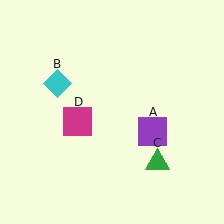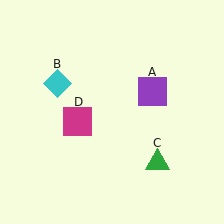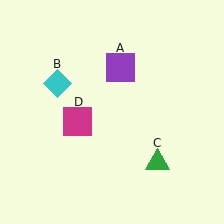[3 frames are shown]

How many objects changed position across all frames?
1 object changed position: purple square (object A).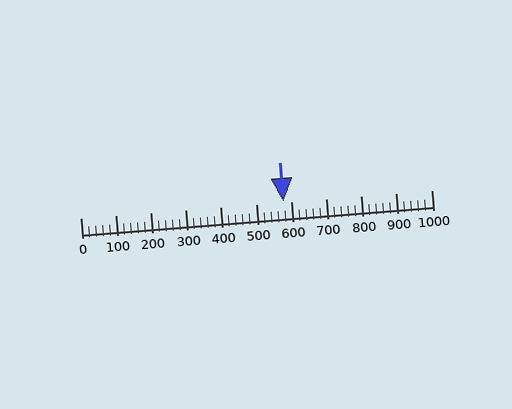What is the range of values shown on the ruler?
The ruler shows values from 0 to 1000.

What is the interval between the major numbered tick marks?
The major tick marks are spaced 100 units apart.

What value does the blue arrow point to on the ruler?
The blue arrow points to approximately 579.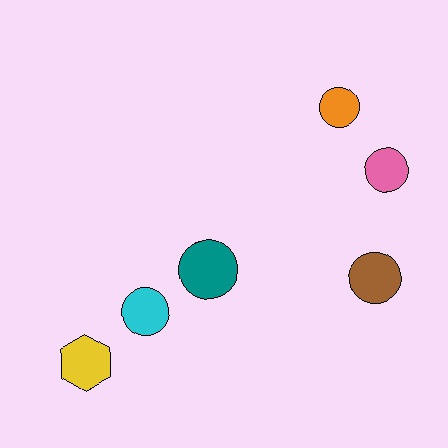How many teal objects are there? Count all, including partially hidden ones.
There is 1 teal object.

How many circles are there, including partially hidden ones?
There are 5 circles.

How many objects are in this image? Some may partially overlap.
There are 6 objects.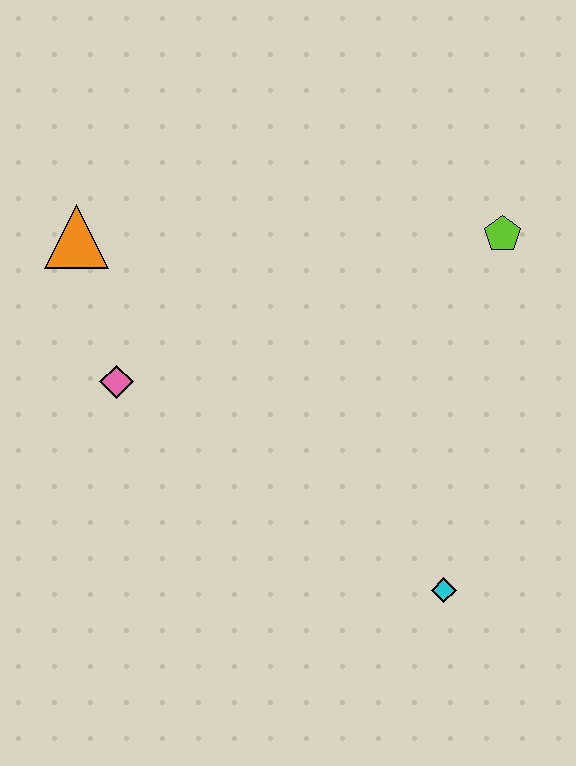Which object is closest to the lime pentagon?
The cyan diamond is closest to the lime pentagon.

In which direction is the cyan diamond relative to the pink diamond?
The cyan diamond is to the right of the pink diamond.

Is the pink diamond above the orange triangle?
No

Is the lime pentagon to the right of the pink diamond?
Yes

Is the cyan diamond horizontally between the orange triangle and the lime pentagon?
Yes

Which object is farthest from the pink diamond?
The lime pentagon is farthest from the pink diamond.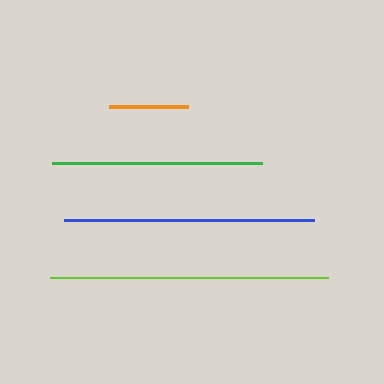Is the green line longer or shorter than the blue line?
The blue line is longer than the green line.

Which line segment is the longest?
The lime line is the longest at approximately 277 pixels.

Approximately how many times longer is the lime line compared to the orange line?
The lime line is approximately 3.5 times the length of the orange line.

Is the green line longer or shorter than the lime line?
The lime line is longer than the green line.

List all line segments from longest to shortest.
From longest to shortest: lime, blue, green, orange.